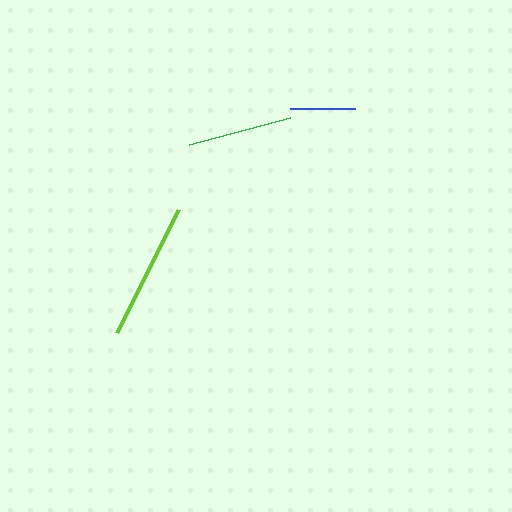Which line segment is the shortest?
The blue line is the shortest at approximately 65 pixels.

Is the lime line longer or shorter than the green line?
The lime line is longer than the green line.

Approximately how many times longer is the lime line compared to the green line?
The lime line is approximately 1.3 times the length of the green line.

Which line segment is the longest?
The lime line is the longest at approximately 138 pixels.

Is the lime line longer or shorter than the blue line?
The lime line is longer than the blue line.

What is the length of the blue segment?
The blue segment is approximately 65 pixels long.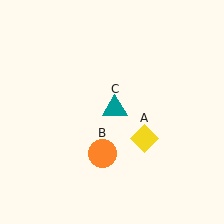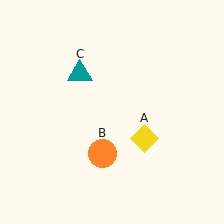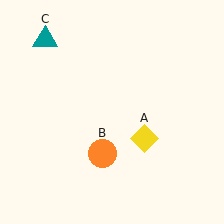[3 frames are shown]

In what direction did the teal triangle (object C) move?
The teal triangle (object C) moved up and to the left.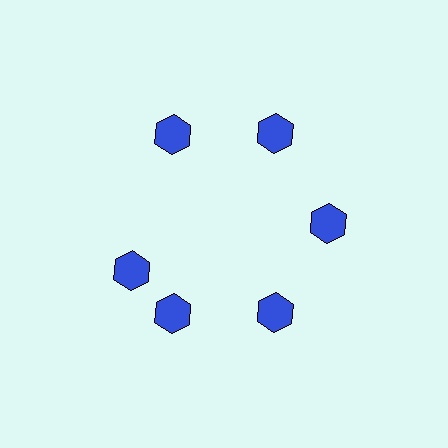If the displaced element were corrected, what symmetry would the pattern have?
It would have 6-fold rotational symmetry — the pattern would map onto itself every 60 degrees.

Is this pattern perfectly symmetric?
No. The 6 blue hexagons are arranged in a ring, but one element near the 9 o'clock position is rotated out of alignment along the ring, breaking the 6-fold rotational symmetry.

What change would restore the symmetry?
The symmetry would be restored by rotating it back into even spacing with its neighbors so that all 6 hexagons sit at equal angles and equal distance from the center.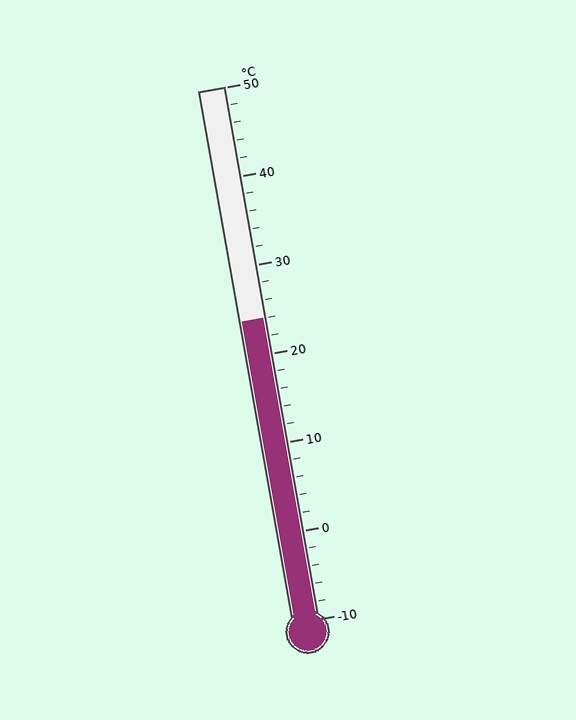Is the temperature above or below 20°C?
The temperature is above 20°C.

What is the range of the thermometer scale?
The thermometer scale ranges from -10°C to 50°C.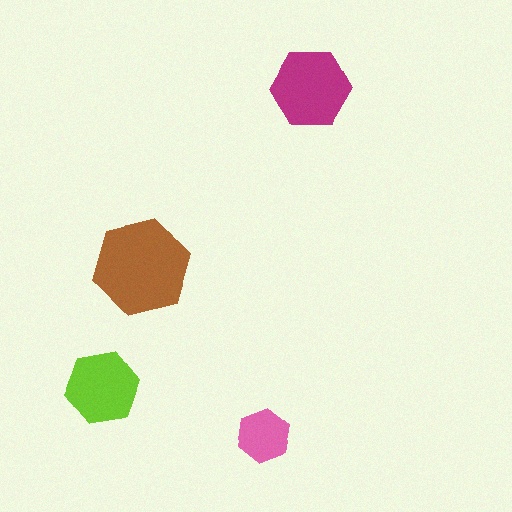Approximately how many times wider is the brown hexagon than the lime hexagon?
About 1.5 times wider.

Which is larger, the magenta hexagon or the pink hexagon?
The magenta one.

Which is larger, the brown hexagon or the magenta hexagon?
The brown one.